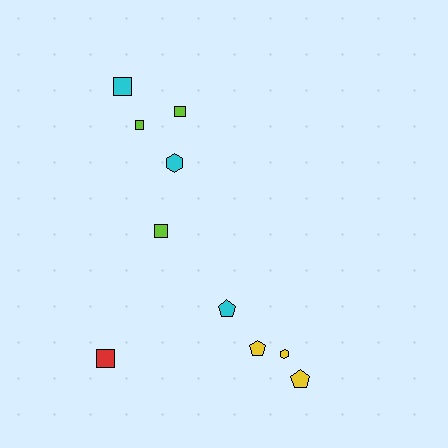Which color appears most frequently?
Lime, with 3 objects.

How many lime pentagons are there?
There are no lime pentagons.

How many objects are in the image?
There are 10 objects.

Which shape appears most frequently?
Square, with 5 objects.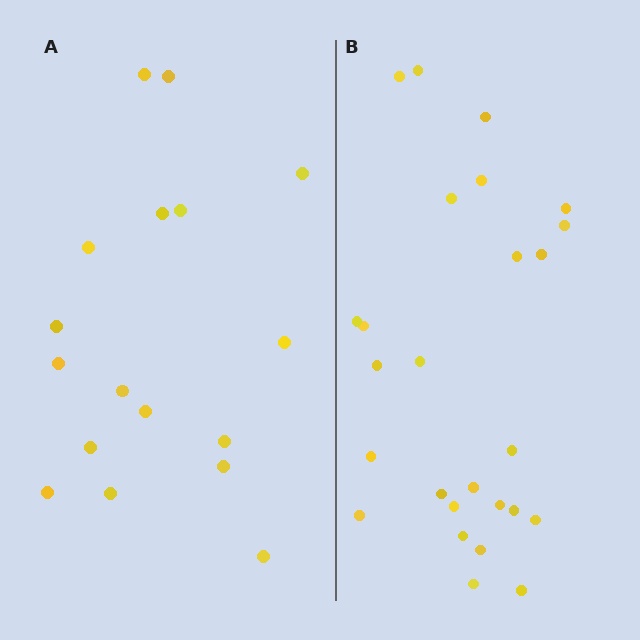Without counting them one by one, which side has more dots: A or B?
Region B (the right region) has more dots.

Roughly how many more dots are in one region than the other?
Region B has roughly 8 or so more dots than region A.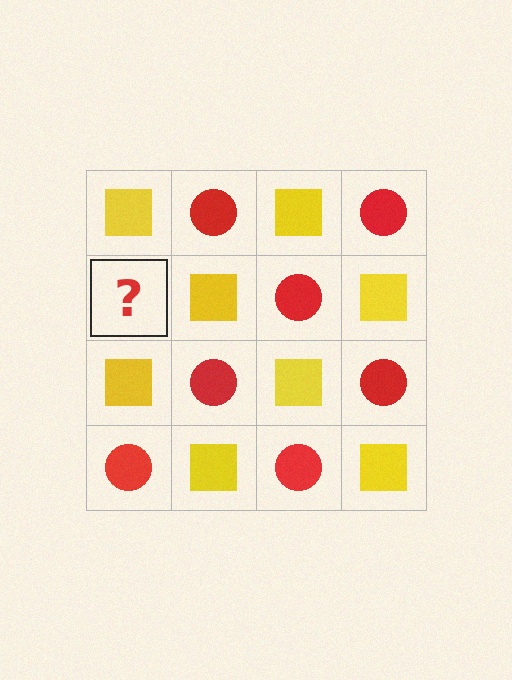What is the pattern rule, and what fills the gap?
The rule is that it alternates yellow square and red circle in a checkerboard pattern. The gap should be filled with a red circle.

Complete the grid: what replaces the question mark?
The question mark should be replaced with a red circle.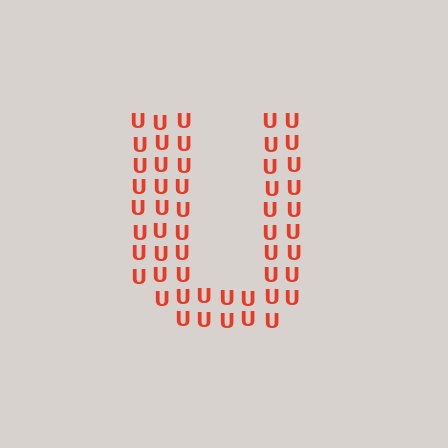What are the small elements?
The small elements are letter U's.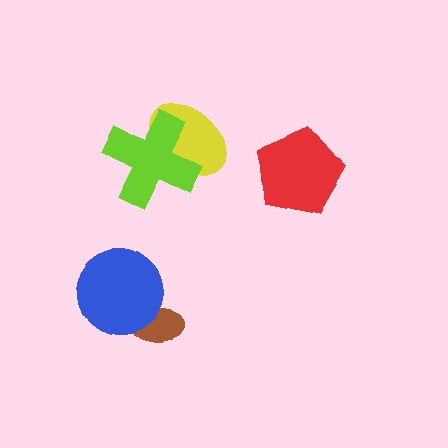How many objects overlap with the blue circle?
1 object overlaps with the blue circle.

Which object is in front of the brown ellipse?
The blue circle is in front of the brown ellipse.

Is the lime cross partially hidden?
No, no other shape covers it.